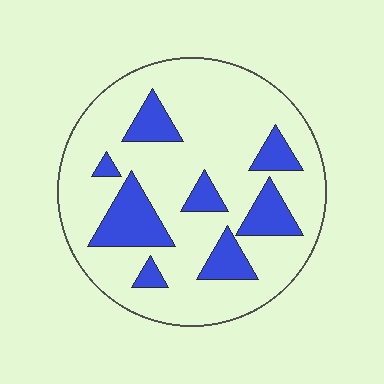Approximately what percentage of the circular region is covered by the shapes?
Approximately 20%.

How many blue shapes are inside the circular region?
8.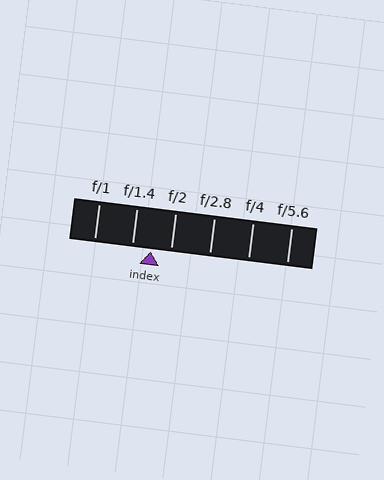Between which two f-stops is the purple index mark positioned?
The index mark is between f/1.4 and f/2.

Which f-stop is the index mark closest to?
The index mark is closest to f/1.4.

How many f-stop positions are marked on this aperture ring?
There are 6 f-stop positions marked.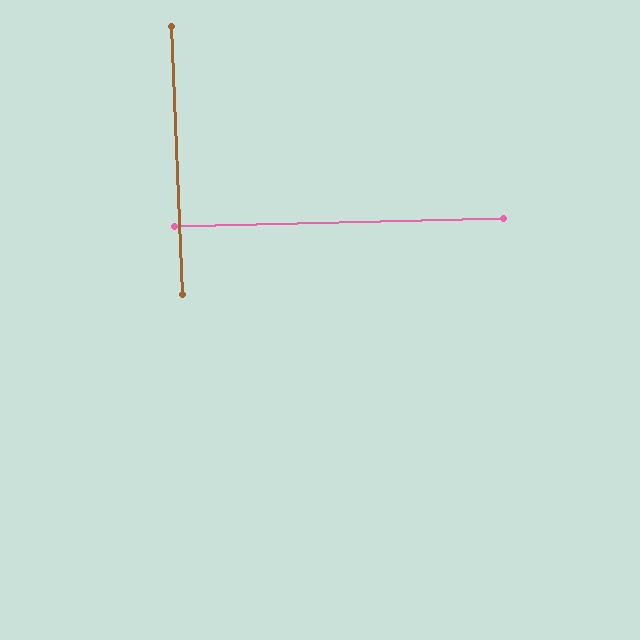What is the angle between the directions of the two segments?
Approximately 89 degrees.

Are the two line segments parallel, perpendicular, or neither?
Perpendicular — they meet at approximately 89°.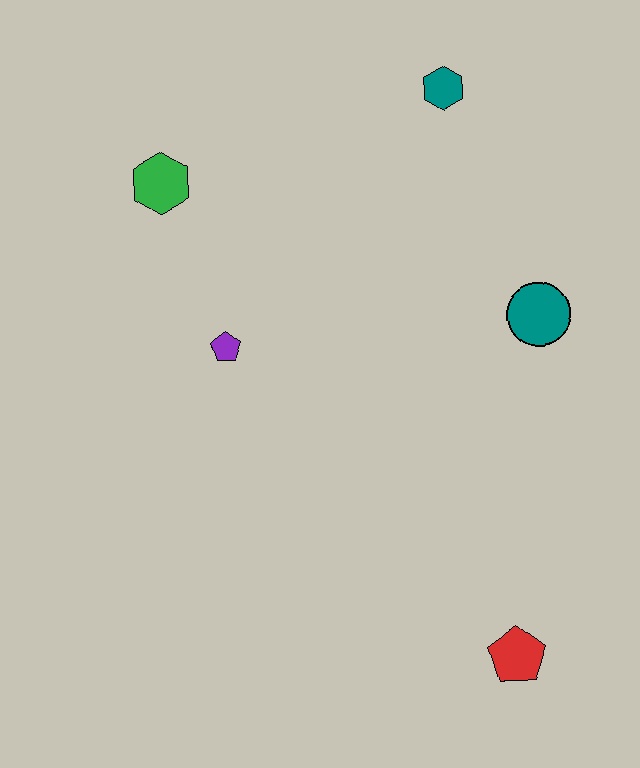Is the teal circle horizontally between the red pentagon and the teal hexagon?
No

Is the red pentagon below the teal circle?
Yes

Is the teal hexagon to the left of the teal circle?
Yes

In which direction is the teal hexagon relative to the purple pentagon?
The teal hexagon is above the purple pentagon.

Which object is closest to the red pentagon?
The teal circle is closest to the red pentagon.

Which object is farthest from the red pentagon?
The green hexagon is farthest from the red pentagon.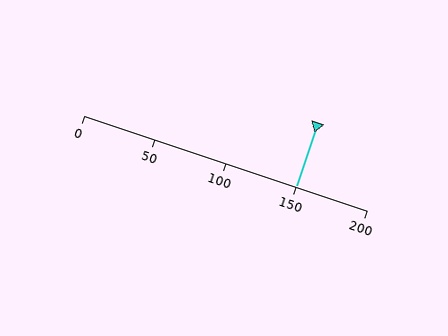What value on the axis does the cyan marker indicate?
The marker indicates approximately 150.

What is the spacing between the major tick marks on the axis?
The major ticks are spaced 50 apart.